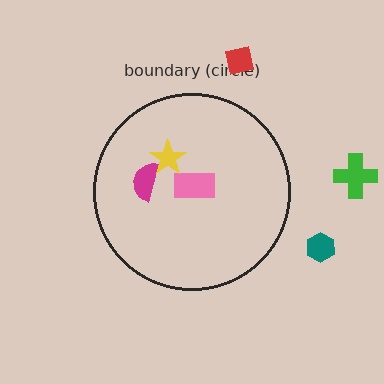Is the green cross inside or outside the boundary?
Outside.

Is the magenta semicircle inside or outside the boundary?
Inside.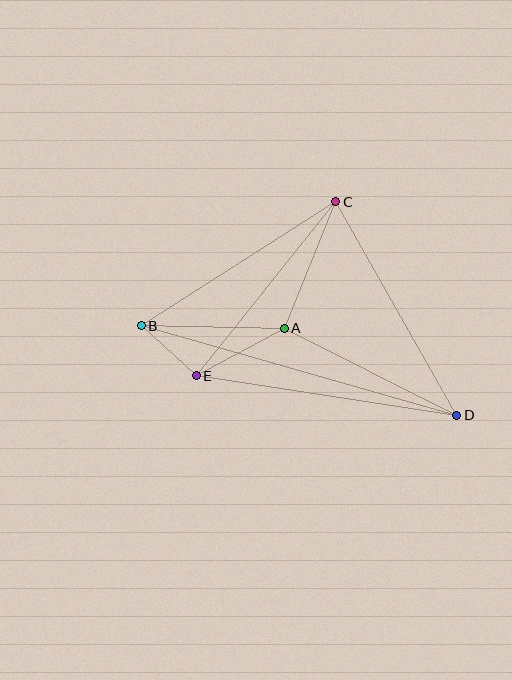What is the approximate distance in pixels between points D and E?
The distance between D and E is approximately 263 pixels.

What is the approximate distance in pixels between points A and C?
The distance between A and C is approximately 136 pixels.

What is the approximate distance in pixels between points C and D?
The distance between C and D is approximately 245 pixels.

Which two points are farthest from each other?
Points B and D are farthest from each other.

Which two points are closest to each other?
Points B and E are closest to each other.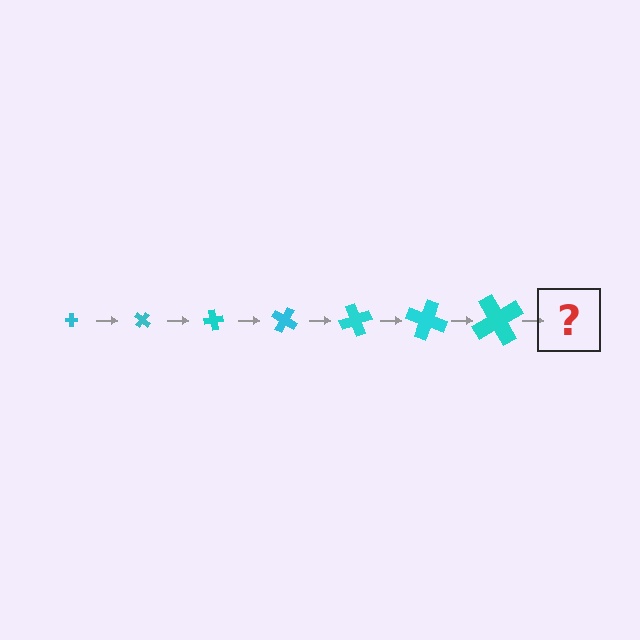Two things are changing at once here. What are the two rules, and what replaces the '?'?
The two rules are that the cross grows larger each step and it rotates 40 degrees each step. The '?' should be a cross, larger than the previous one and rotated 280 degrees from the start.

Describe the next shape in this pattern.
It should be a cross, larger than the previous one and rotated 280 degrees from the start.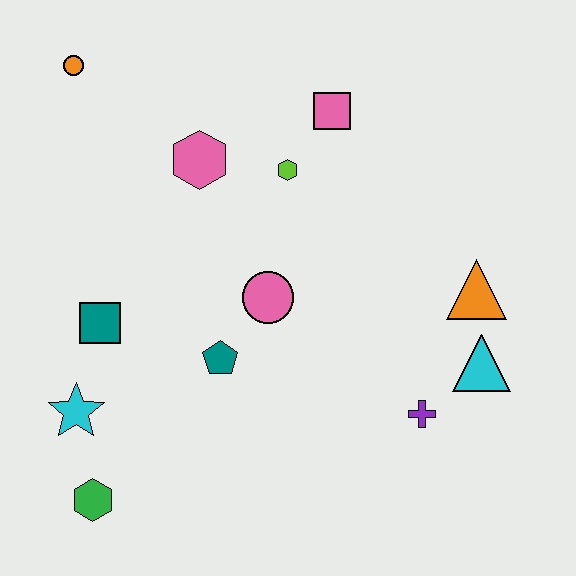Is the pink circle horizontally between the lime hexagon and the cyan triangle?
No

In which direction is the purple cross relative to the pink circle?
The purple cross is to the right of the pink circle.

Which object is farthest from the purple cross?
The orange circle is farthest from the purple cross.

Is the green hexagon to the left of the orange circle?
No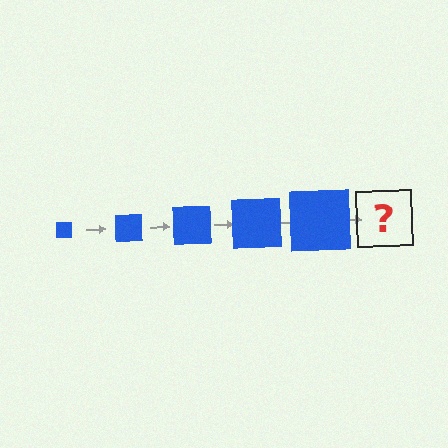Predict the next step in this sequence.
The next step is a blue square, larger than the previous one.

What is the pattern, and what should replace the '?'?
The pattern is that the square gets progressively larger each step. The '?' should be a blue square, larger than the previous one.